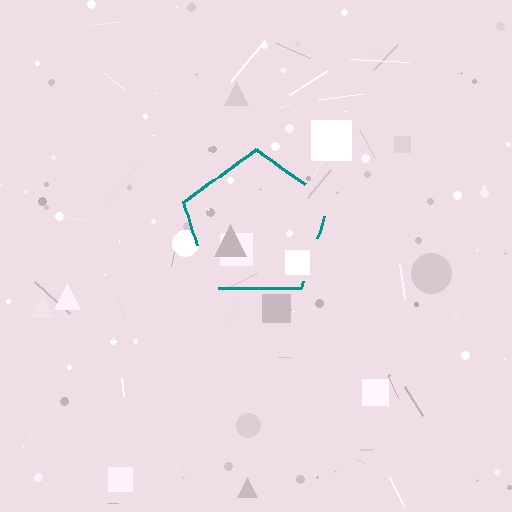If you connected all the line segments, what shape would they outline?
They would outline a pentagon.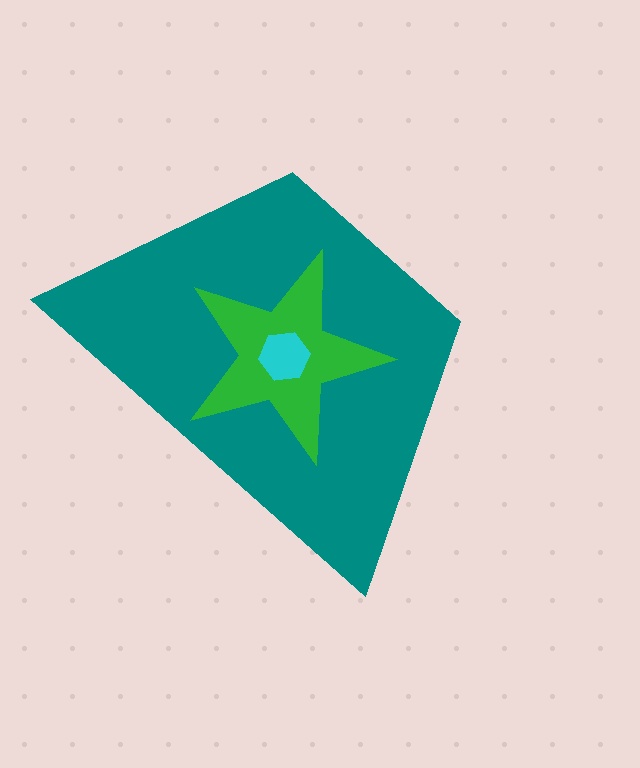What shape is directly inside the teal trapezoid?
The green star.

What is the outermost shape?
The teal trapezoid.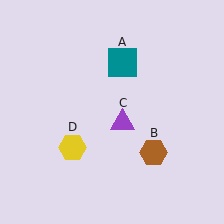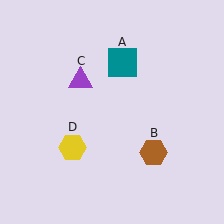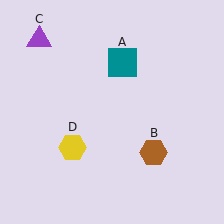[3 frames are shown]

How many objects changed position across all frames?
1 object changed position: purple triangle (object C).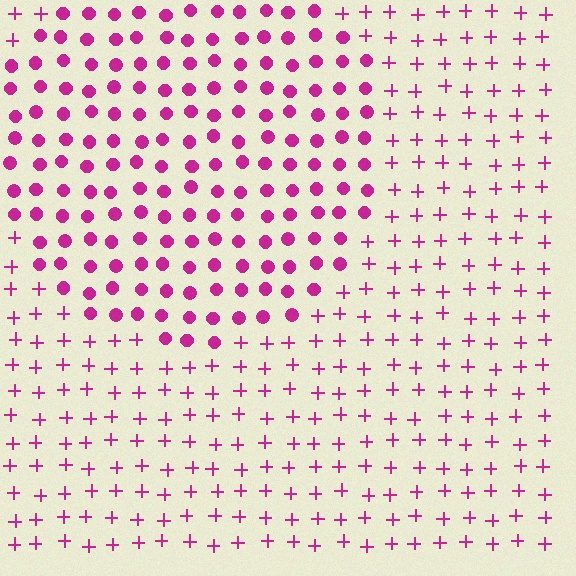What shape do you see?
I see a circle.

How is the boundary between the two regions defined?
The boundary is defined by a change in element shape: circles inside vs. plus signs outside. All elements share the same color and spacing.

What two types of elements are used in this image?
The image uses circles inside the circle region and plus signs outside it.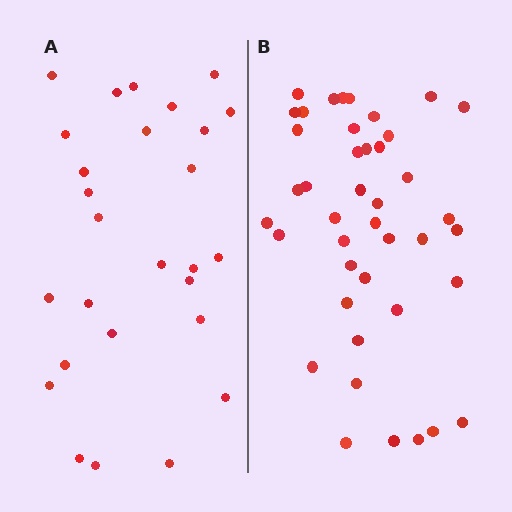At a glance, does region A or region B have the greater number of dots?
Region B (the right region) has more dots.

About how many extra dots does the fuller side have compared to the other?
Region B has approximately 15 more dots than region A.